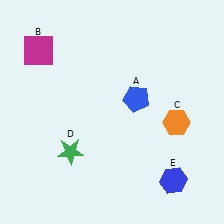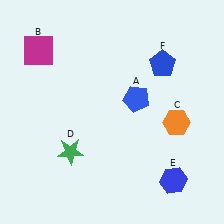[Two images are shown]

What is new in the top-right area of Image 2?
A blue pentagon (F) was added in the top-right area of Image 2.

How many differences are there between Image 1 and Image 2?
There is 1 difference between the two images.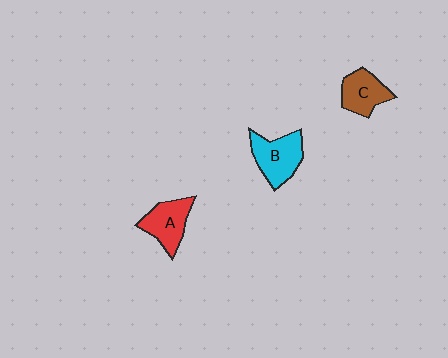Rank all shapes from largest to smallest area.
From largest to smallest: B (cyan), A (red), C (brown).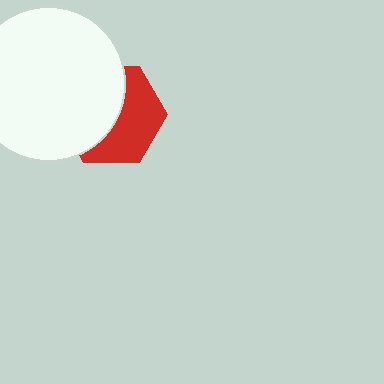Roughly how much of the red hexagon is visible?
About half of it is visible (roughly 49%).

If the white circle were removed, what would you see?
You would see the complete red hexagon.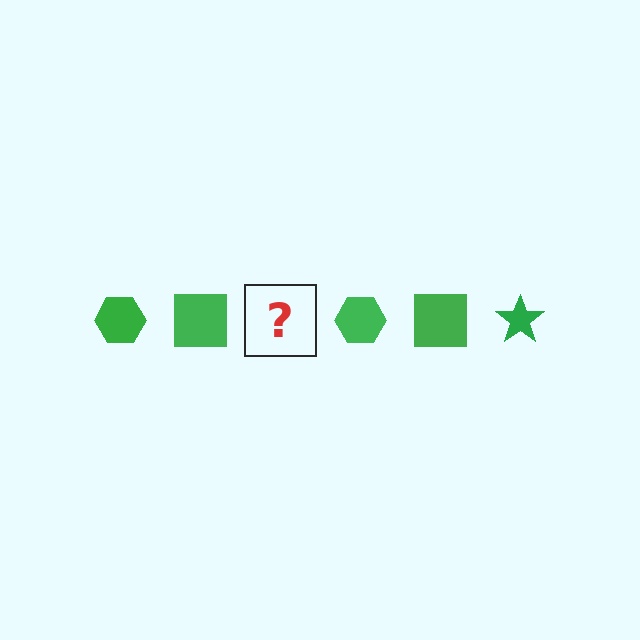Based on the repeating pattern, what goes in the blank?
The blank should be a green star.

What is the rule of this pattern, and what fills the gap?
The rule is that the pattern cycles through hexagon, square, star shapes in green. The gap should be filled with a green star.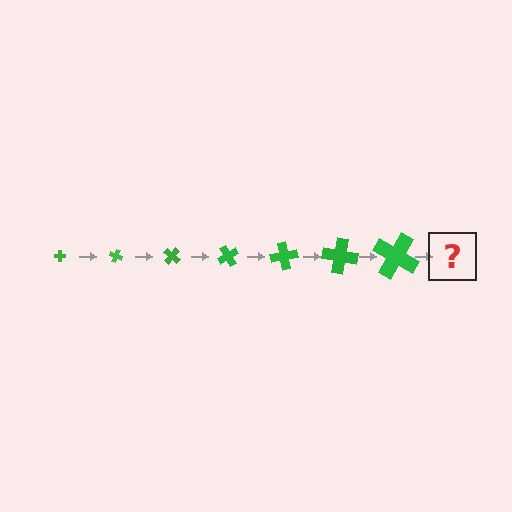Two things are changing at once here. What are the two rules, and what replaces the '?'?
The two rules are that the cross grows larger each step and it rotates 20 degrees each step. The '?' should be a cross, larger than the previous one and rotated 140 degrees from the start.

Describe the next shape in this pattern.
It should be a cross, larger than the previous one and rotated 140 degrees from the start.